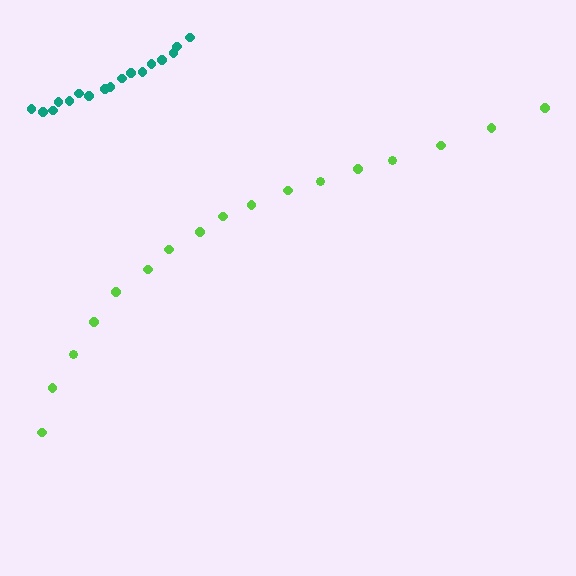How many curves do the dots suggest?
There are 2 distinct paths.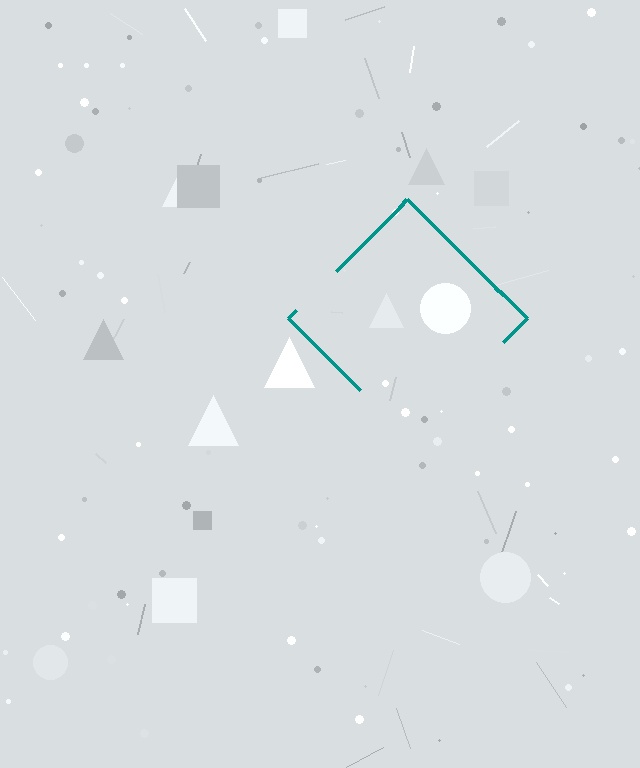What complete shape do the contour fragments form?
The contour fragments form a diamond.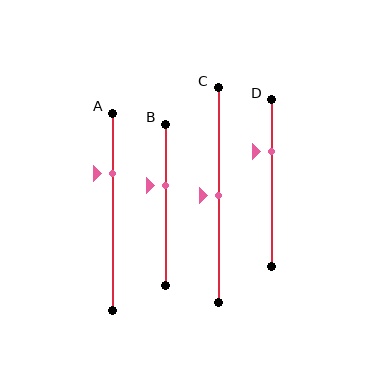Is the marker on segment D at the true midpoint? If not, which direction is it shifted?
No, the marker on segment D is shifted upward by about 19% of the segment length.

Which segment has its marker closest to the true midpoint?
Segment C has its marker closest to the true midpoint.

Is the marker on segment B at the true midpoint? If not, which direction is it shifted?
No, the marker on segment B is shifted upward by about 12% of the segment length.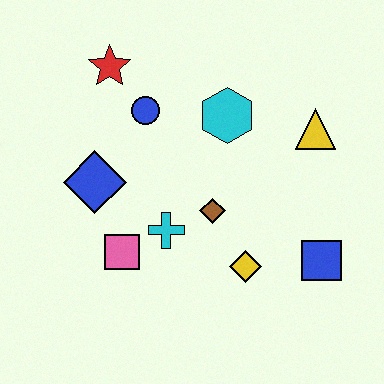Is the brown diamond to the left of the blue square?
Yes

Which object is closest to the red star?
The blue circle is closest to the red star.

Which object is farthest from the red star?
The blue square is farthest from the red star.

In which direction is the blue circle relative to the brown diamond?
The blue circle is above the brown diamond.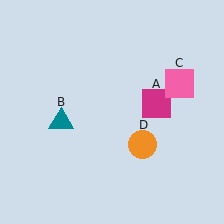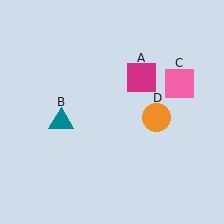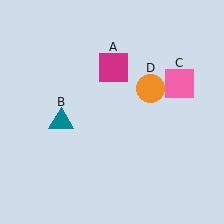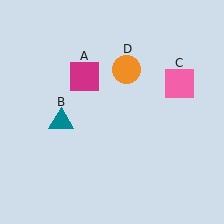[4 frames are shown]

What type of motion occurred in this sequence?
The magenta square (object A), orange circle (object D) rotated counterclockwise around the center of the scene.